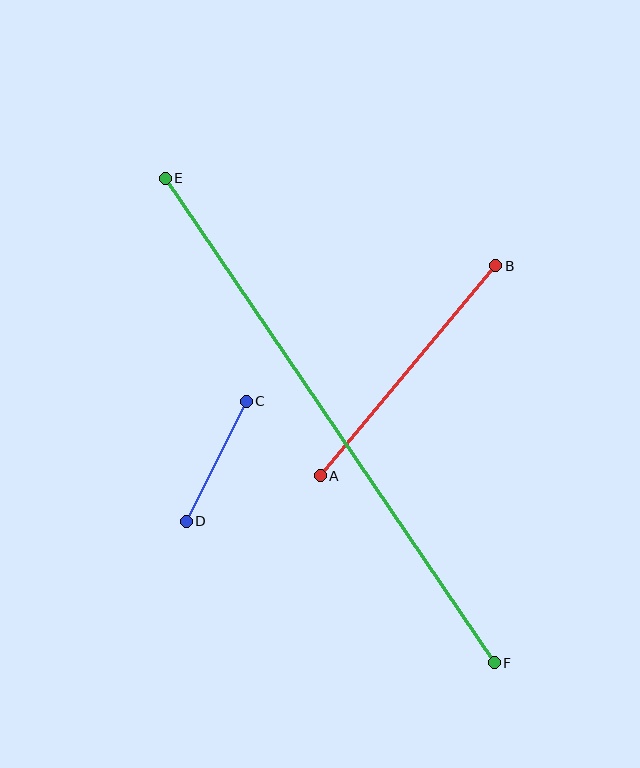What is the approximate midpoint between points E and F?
The midpoint is at approximately (330, 420) pixels.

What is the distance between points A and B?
The distance is approximately 273 pixels.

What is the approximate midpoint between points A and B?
The midpoint is at approximately (408, 371) pixels.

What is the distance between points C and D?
The distance is approximately 134 pixels.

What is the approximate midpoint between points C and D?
The midpoint is at approximately (216, 461) pixels.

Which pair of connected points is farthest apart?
Points E and F are farthest apart.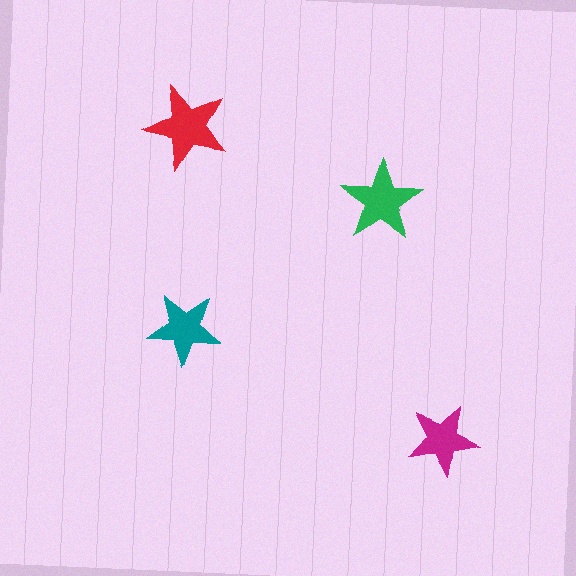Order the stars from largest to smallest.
the red one, the green one, the teal one, the magenta one.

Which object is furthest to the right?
The magenta star is rightmost.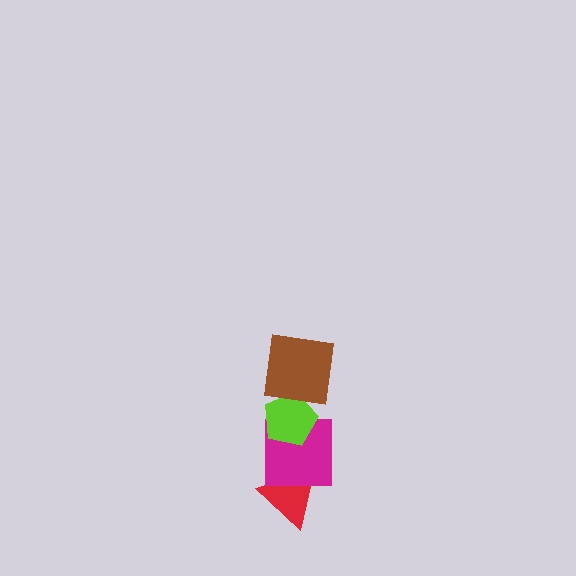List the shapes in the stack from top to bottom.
From top to bottom: the brown square, the lime pentagon, the magenta square, the red triangle.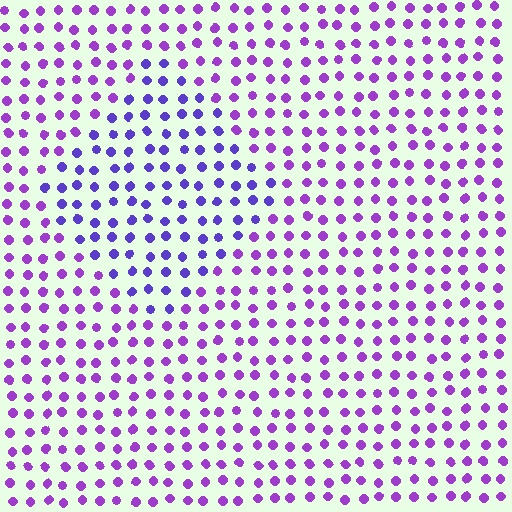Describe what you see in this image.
The image is filled with small purple elements in a uniform arrangement. A diamond-shaped region is visible where the elements are tinted to a slightly different hue, forming a subtle color boundary.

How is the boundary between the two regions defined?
The boundary is defined purely by a slight shift in hue (about 28 degrees). Spacing, size, and orientation are identical on both sides.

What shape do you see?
I see a diamond.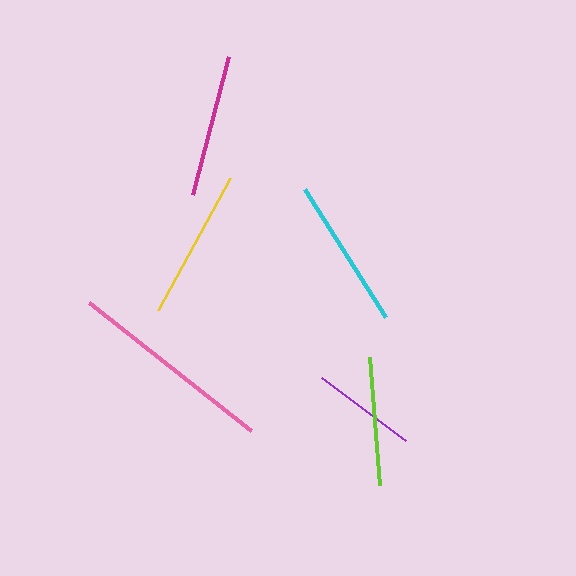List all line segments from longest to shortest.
From longest to shortest: pink, cyan, yellow, magenta, lime, purple.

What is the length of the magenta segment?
The magenta segment is approximately 143 pixels long.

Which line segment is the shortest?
The purple line is the shortest at approximately 105 pixels.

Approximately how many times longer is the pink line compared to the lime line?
The pink line is approximately 1.6 times the length of the lime line.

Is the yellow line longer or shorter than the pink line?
The pink line is longer than the yellow line.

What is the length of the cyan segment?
The cyan segment is approximately 152 pixels long.